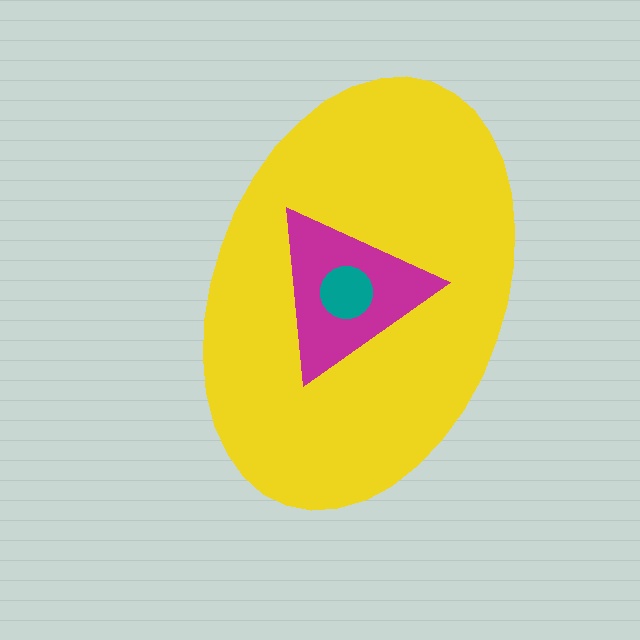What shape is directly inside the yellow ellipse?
The magenta triangle.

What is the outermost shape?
The yellow ellipse.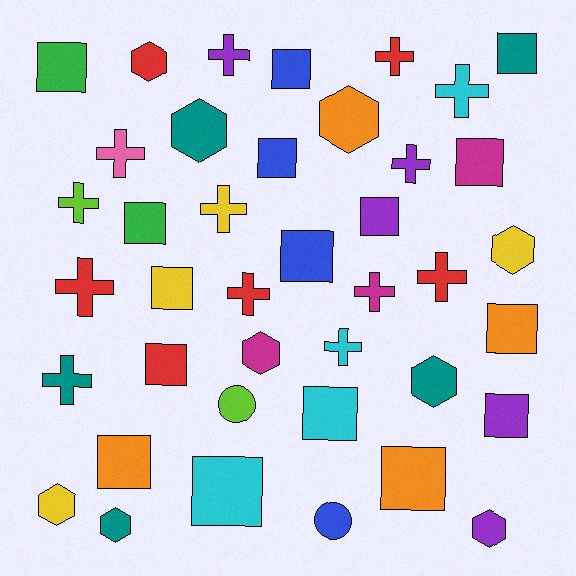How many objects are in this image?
There are 40 objects.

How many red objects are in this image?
There are 6 red objects.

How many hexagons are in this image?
There are 9 hexagons.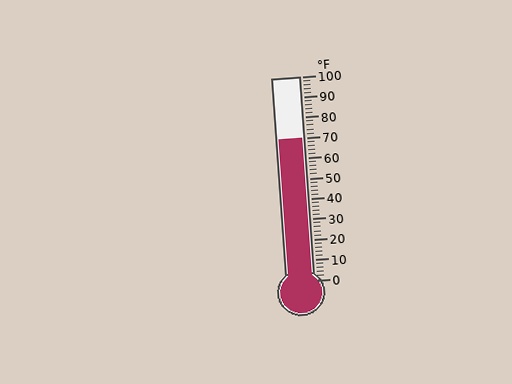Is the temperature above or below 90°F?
The temperature is below 90°F.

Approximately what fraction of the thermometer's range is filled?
The thermometer is filled to approximately 70% of its range.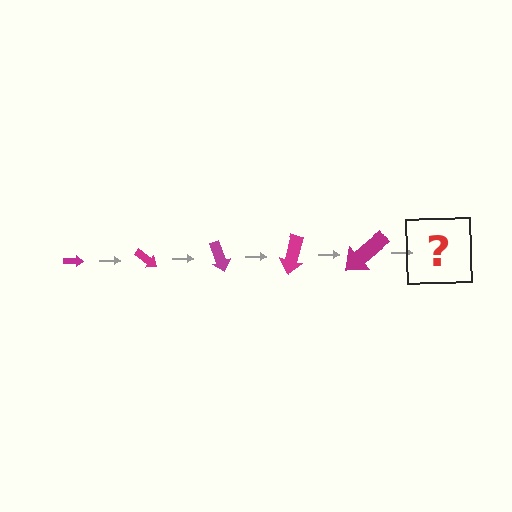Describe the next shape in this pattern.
It should be an arrow, larger than the previous one and rotated 175 degrees from the start.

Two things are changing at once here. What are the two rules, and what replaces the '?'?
The two rules are that the arrow grows larger each step and it rotates 35 degrees each step. The '?' should be an arrow, larger than the previous one and rotated 175 degrees from the start.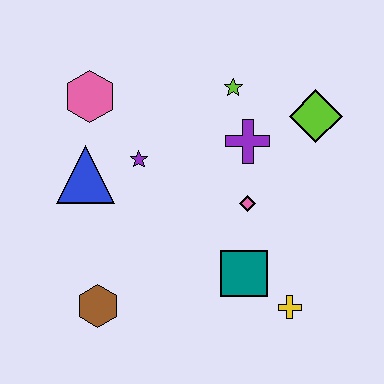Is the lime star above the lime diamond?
Yes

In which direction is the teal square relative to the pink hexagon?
The teal square is below the pink hexagon.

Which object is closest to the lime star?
The purple cross is closest to the lime star.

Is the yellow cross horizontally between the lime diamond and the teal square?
Yes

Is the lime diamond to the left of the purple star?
No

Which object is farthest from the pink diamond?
The pink hexagon is farthest from the pink diamond.